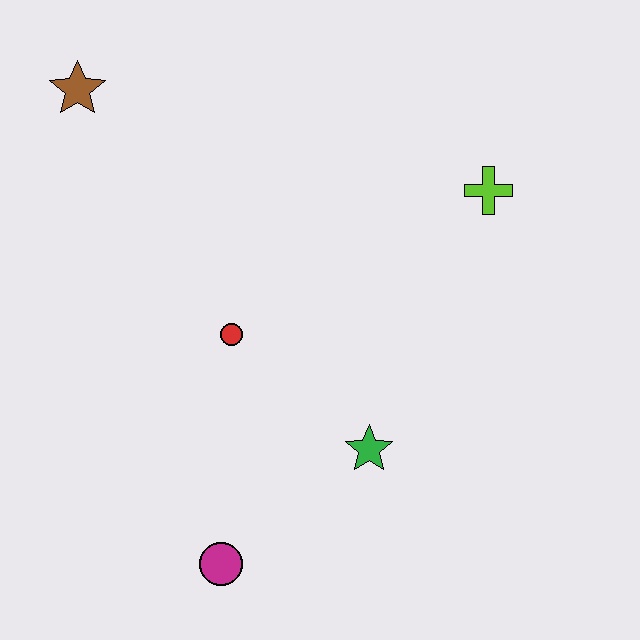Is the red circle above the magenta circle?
Yes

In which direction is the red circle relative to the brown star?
The red circle is below the brown star.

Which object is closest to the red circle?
The green star is closest to the red circle.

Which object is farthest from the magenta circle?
The brown star is farthest from the magenta circle.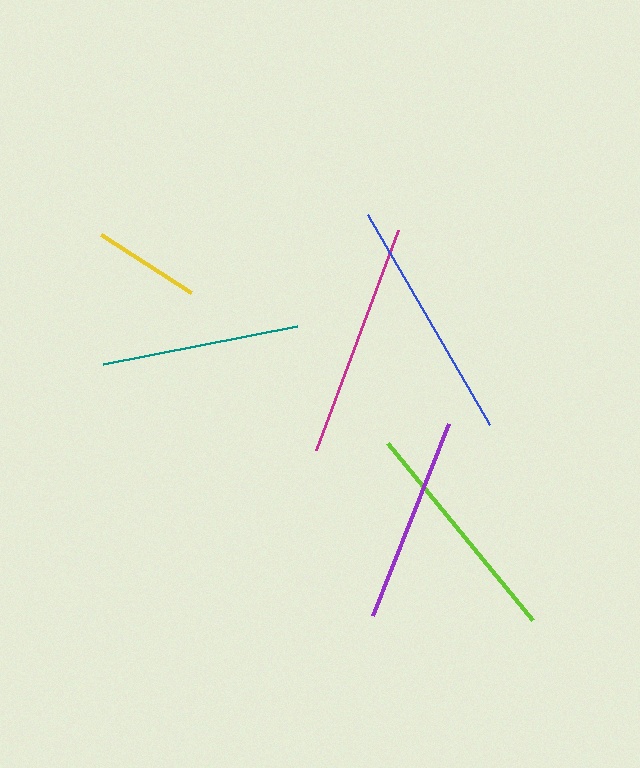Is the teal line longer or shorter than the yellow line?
The teal line is longer than the yellow line.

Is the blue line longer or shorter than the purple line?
The blue line is longer than the purple line.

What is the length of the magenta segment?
The magenta segment is approximately 235 pixels long.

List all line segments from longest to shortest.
From longest to shortest: blue, magenta, lime, purple, teal, yellow.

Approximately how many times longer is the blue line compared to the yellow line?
The blue line is approximately 2.3 times the length of the yellow line.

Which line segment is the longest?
The blue line is the longest at approximately 243 pixels.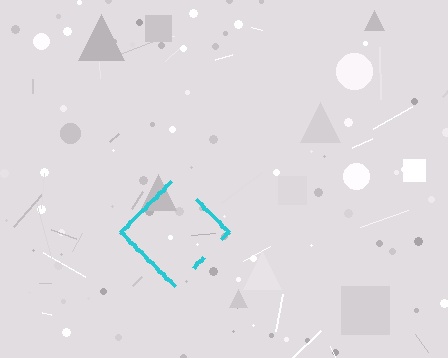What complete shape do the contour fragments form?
The contour fragments form a diamond.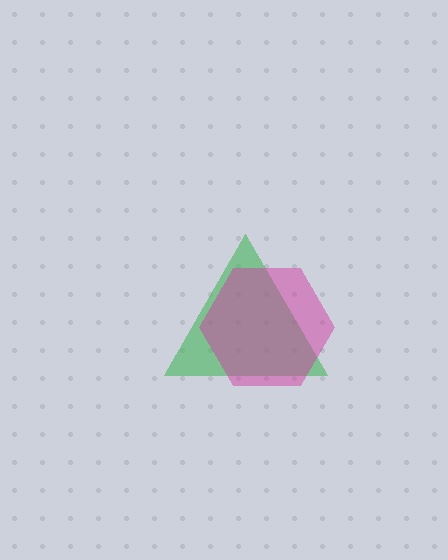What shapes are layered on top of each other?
The layered shapes are: a green triangle, a magenta hexagon.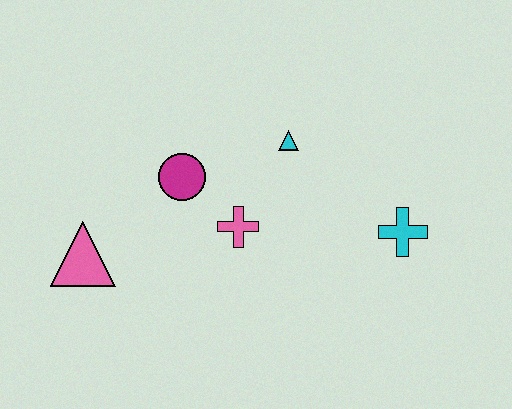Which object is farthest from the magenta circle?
The cyan cross is farthest from the magenta circle.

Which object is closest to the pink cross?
The magenta circle is closest to the pink cross.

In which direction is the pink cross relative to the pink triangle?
The pink cross is to the right of the pink triangle.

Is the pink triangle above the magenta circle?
No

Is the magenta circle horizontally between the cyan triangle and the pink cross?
No